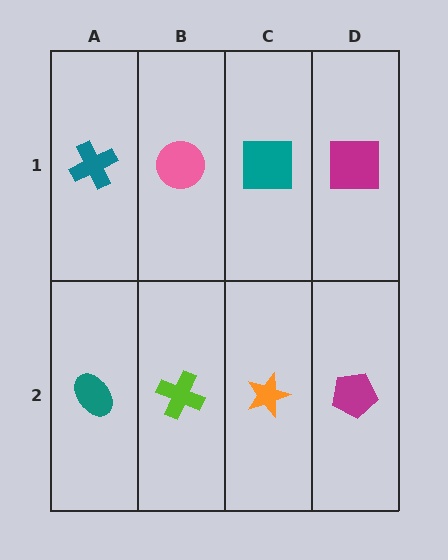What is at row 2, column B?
A lime cross.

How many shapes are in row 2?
4 shapes.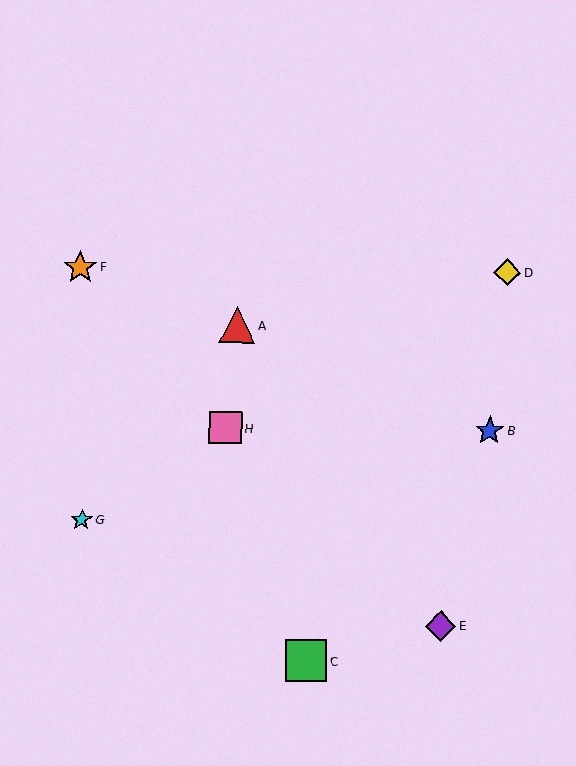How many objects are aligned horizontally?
2 objects (B, H) are aligned horizontally.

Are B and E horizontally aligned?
No, B is at y≈431 and E is at y≈626.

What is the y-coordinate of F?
Object F is at y≈267.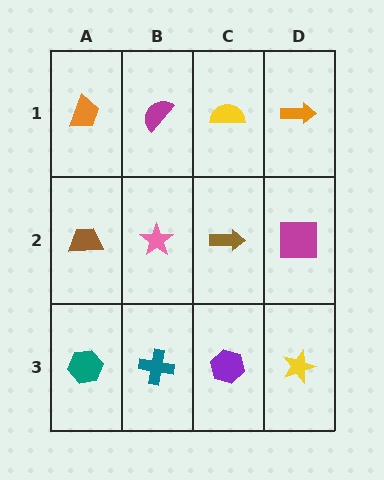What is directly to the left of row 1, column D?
A yellow semicircle.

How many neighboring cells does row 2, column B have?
4.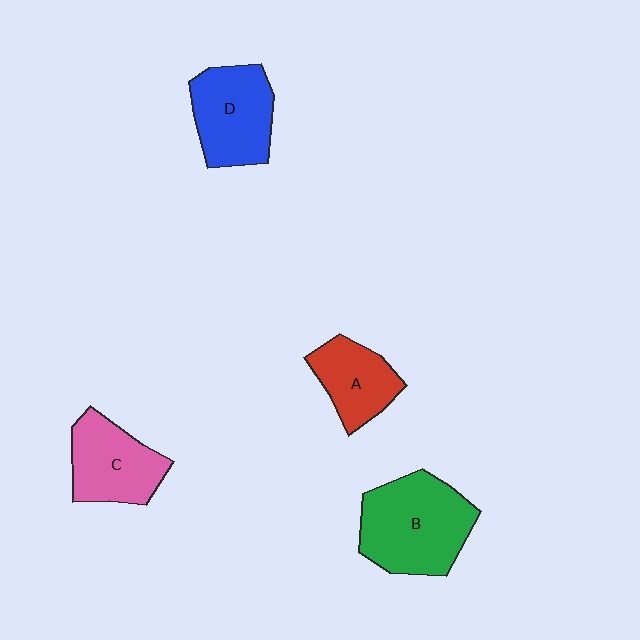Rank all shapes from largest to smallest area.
From largest to smallest: B (green), D (blue), C (pink), A (red).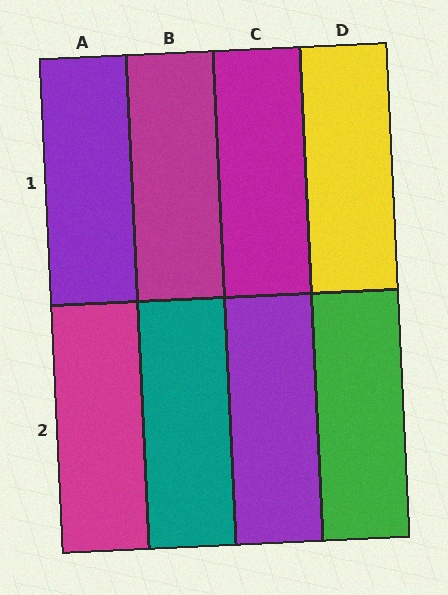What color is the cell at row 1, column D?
Yellow.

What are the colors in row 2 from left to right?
Magenta, teal, purple, green.